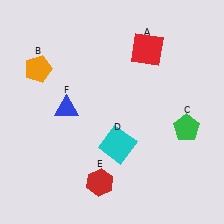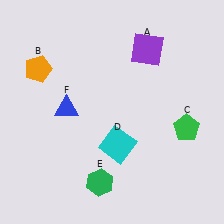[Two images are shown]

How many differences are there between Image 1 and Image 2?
There are 2 differences between the two images.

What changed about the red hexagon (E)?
In Image 1, E is red. In Image 2, it changed to green.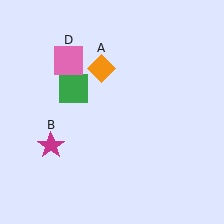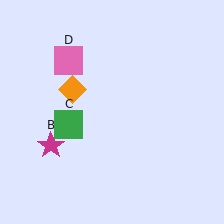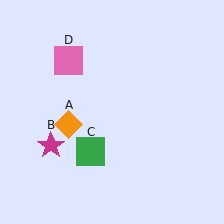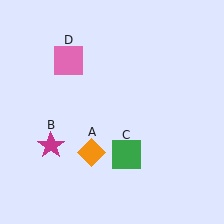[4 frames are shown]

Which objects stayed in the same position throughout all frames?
Magenta star (object B) and pink square (object D) remained stationary.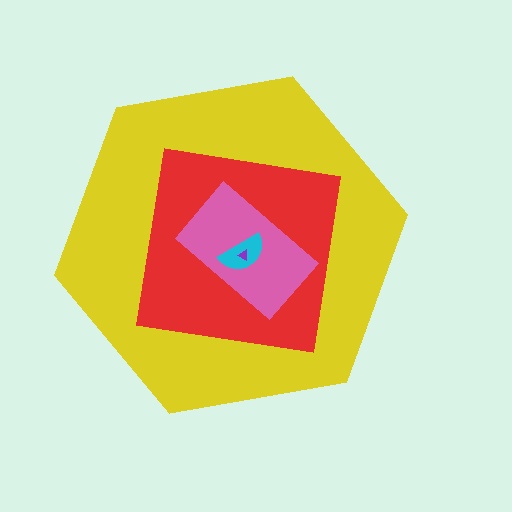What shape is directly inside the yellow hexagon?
The red square.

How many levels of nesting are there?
5.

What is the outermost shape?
The yellow hexagon.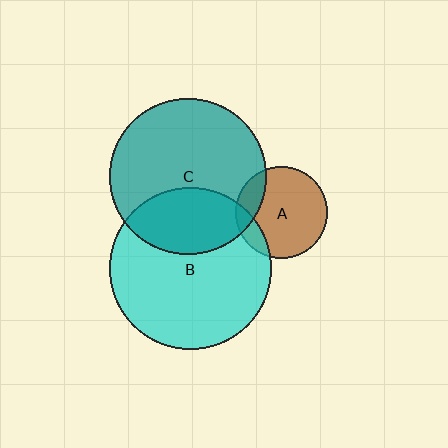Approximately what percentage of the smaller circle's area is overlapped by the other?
Approximately 30%.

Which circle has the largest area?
Circle B (cyan).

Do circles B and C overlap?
Yes.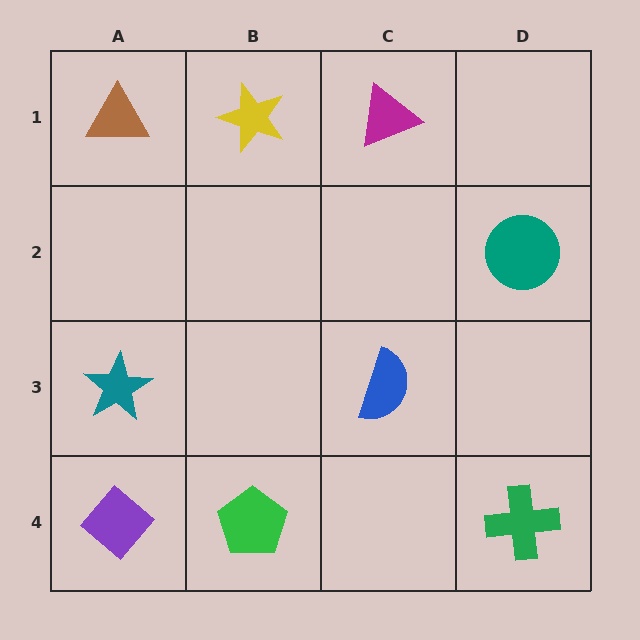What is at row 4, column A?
A purple diamond.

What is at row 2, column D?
A teal circle.